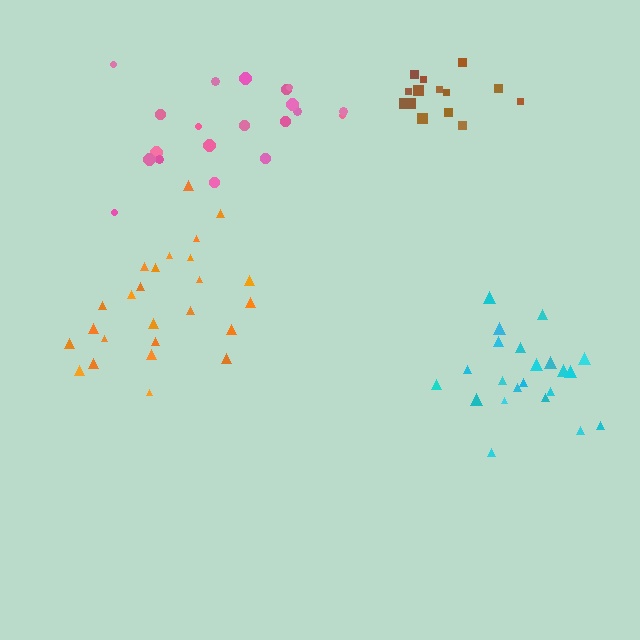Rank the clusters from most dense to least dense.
brown, cyan, orange, pink.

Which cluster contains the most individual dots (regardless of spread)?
Orange (25).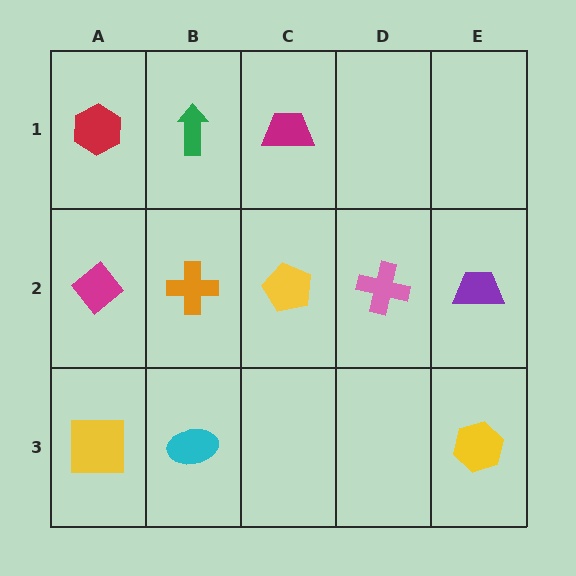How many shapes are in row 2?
5 shapes.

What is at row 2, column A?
A magenta diamond.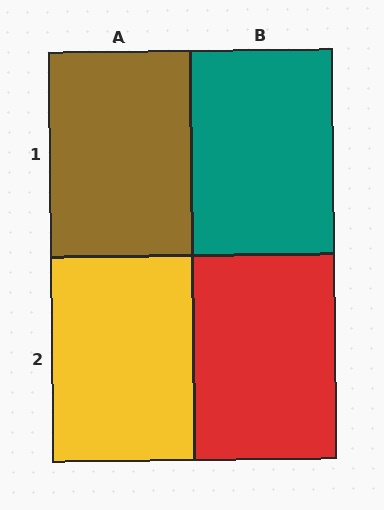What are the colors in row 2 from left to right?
Yellow, red.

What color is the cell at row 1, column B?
Teal.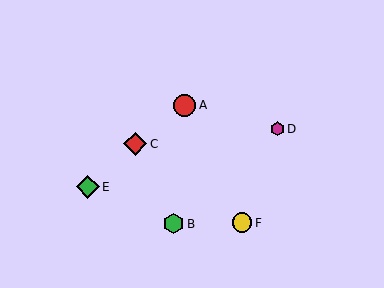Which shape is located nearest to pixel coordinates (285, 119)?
The magenta hexagon (labeled D) at (277, 128) is nearest to that location.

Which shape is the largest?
The red diamond (labeled C) is the largest.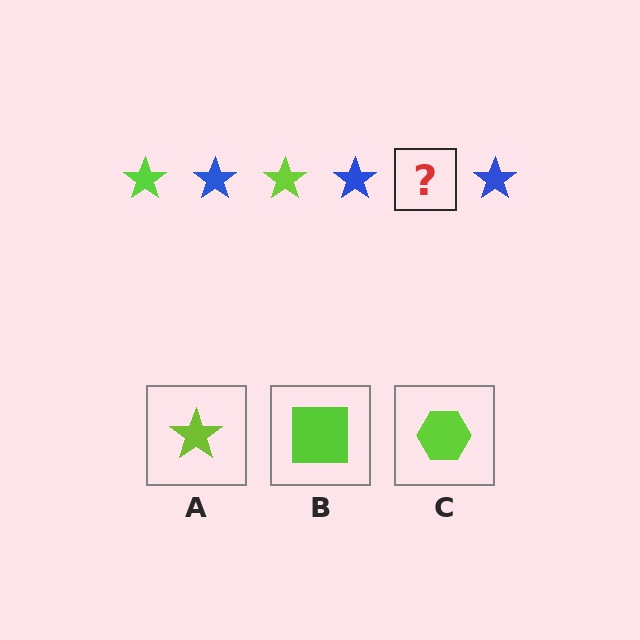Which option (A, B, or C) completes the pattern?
A.